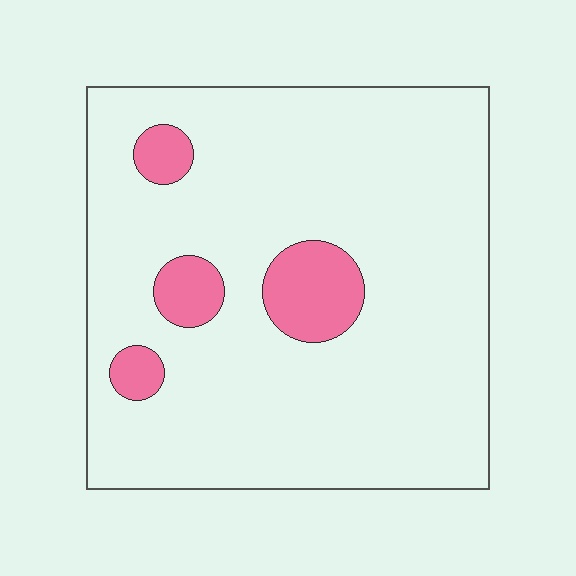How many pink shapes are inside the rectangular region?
4.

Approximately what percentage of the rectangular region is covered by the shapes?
Approximately 10%.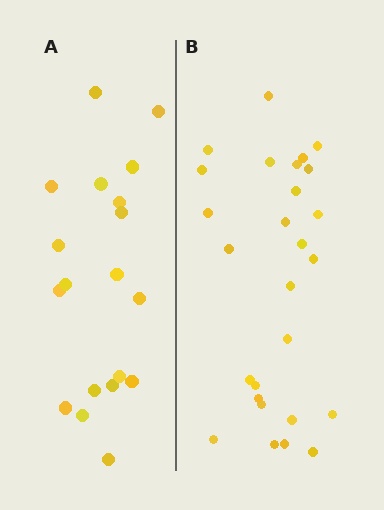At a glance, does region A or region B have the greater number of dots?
Region B (the right region) has more dots.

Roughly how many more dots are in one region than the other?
Region B has roughly 8 or so more dots than region A.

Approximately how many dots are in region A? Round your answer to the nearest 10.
About 20 dots. (The exact count is 19, which rounds to 20.)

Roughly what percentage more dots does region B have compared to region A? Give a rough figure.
About 40% more.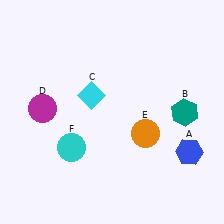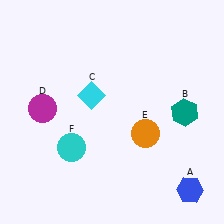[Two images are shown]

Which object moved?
The blue hexagon (A) moved down.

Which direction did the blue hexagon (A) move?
The blue hexagon (A) moved down.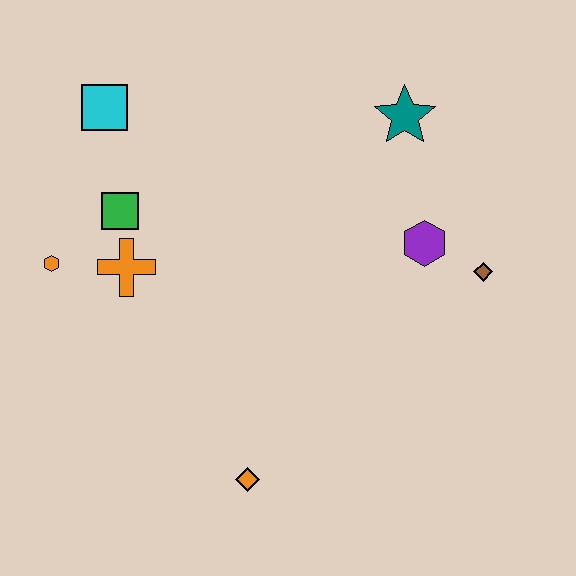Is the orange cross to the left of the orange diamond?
Yes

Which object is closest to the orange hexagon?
The orange cross is closest to the orange hexagon.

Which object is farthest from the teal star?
The orange diamond is farthest from the teal star.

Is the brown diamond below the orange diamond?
No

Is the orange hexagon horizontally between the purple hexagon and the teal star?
No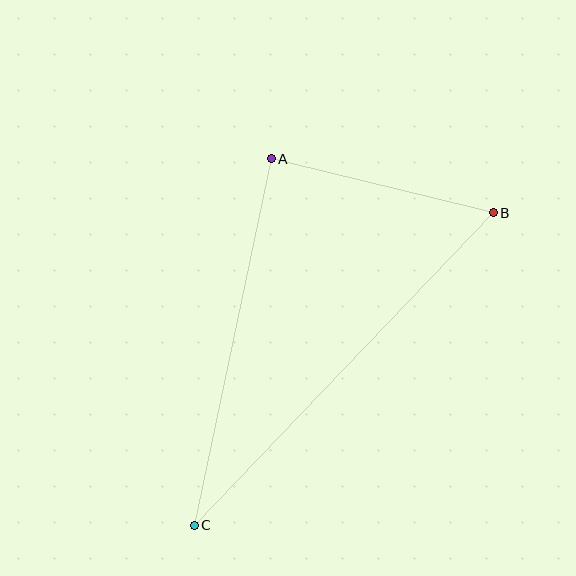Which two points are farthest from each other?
Points B and C are farthest from each other.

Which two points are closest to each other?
Points A and B are closest to each other.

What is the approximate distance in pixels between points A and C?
The distance between A and C is approximately 374 pixels.